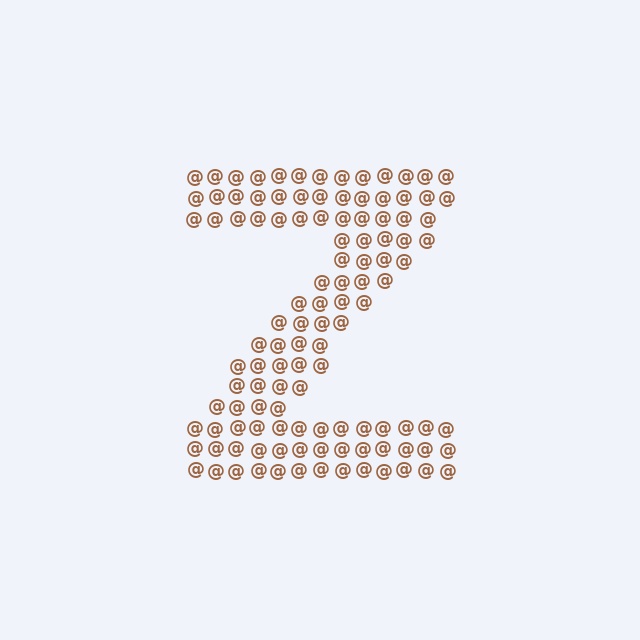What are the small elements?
The small elements are at signs.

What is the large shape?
The large shape is the letter Z.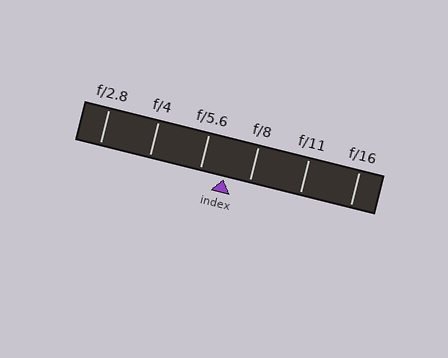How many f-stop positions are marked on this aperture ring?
There are 6 f-stop positions marked.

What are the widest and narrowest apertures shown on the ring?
The widest aperture shown is f/2.8 and the narrowest is f/16.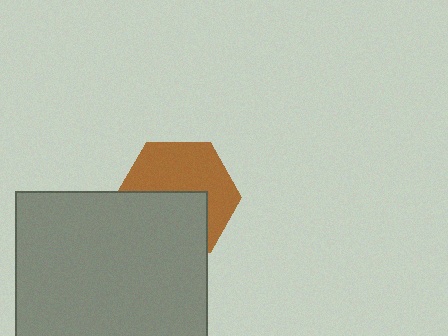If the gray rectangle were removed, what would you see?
You would see the complete brown hexagon.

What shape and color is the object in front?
The object in front is a gray rectangle.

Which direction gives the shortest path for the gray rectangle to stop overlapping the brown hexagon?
Moving down gives the shortest separation.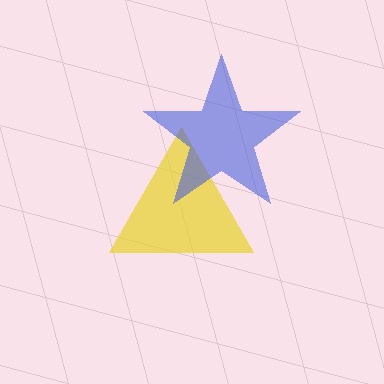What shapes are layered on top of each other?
The layered shapes are: a yellow triangle, a blue star.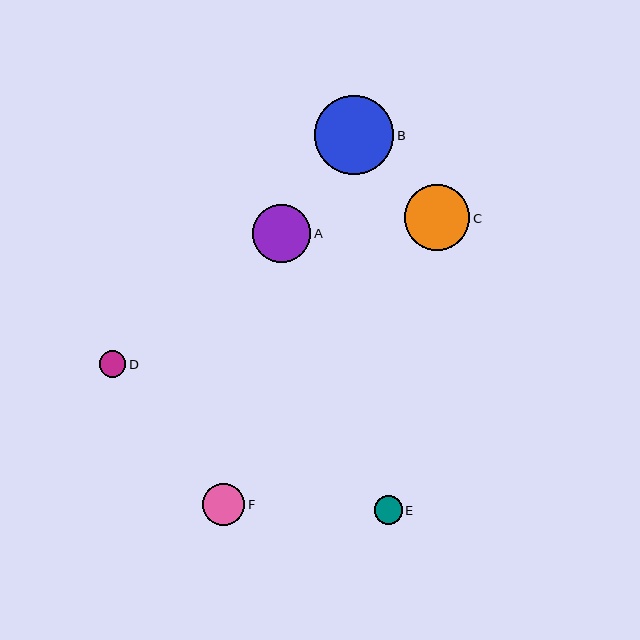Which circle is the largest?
Circle B is the largest with a size of approximately 79 pixels.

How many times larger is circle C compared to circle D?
Circle C is approximately 2.5 times the size of circle D.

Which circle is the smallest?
Circle D is the smallest with a size of approximately 27 pixels.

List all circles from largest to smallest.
From largest to smallest: B, C, A, F, E, D.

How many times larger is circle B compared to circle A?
Circle B is approximately 1.4 times the size of circle A.